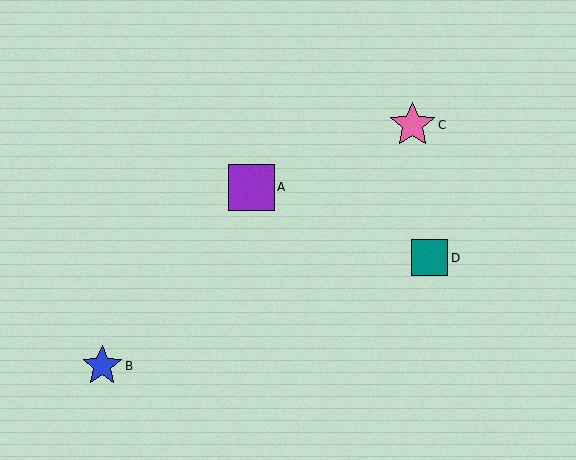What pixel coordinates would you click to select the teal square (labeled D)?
Click at (429, 258) to select the teal square D.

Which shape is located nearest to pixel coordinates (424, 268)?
The teal square (labeled D) at (429, 258) is nearest to that location.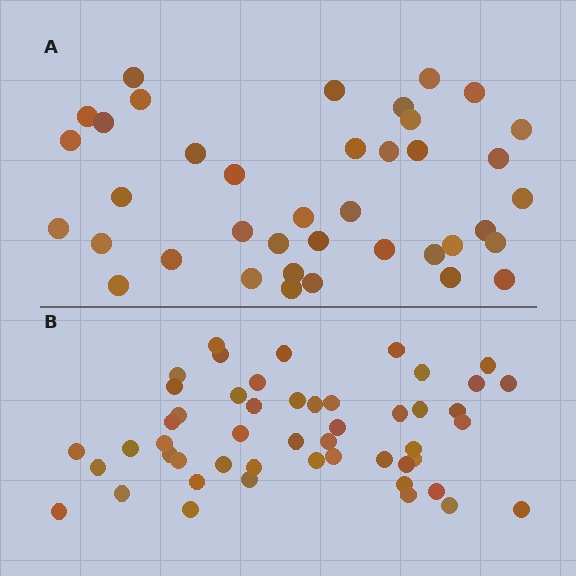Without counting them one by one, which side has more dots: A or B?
Region B (the bottom region) has more dots.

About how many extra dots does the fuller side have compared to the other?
Region B has roughly 12 or so more dots than region A.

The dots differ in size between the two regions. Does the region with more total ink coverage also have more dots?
No. Region A has more total ink coverage because its dots are larger, but region B actually contains more individual dots. Total area can be misleading — the number of items is what matters here.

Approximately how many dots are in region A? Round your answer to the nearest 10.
About 40 dots. (The exact count is 39, which rounds to 40.)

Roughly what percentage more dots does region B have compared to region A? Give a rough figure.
About 30% more.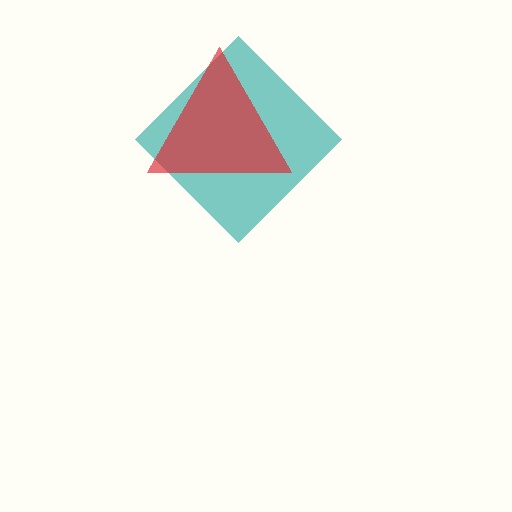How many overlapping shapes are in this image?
There are 2 overlapping shapes in the image.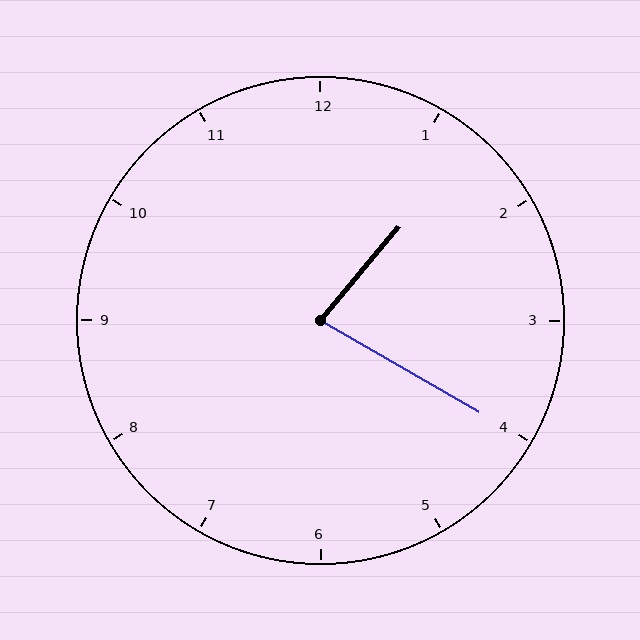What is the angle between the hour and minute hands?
Approximately 80 degrees.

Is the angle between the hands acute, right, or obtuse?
It is acute.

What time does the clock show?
1:20.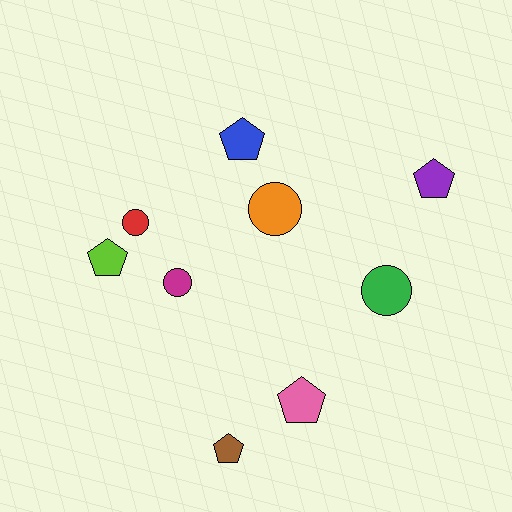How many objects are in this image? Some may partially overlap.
There are 9 objects.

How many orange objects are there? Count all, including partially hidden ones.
There is 1 orange object.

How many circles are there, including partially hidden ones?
There are 4 circles.